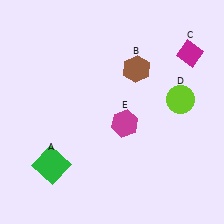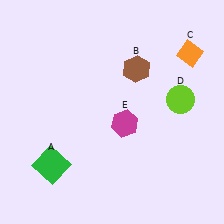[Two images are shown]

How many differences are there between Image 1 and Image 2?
There is 1 difference between the two images.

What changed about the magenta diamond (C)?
In Image 1, C is magenta. In Image 2, it changed to orange.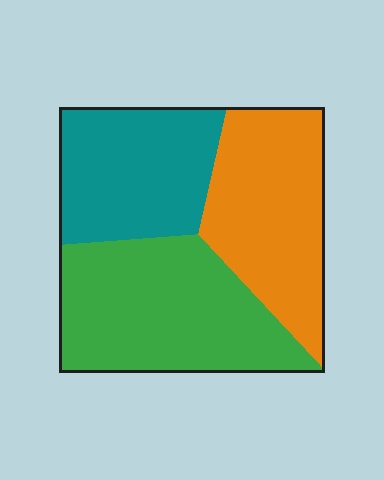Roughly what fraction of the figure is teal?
Teal takes up between a quarter and a half of the figure.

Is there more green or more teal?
Green.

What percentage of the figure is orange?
Orange covers about 30% of the figure.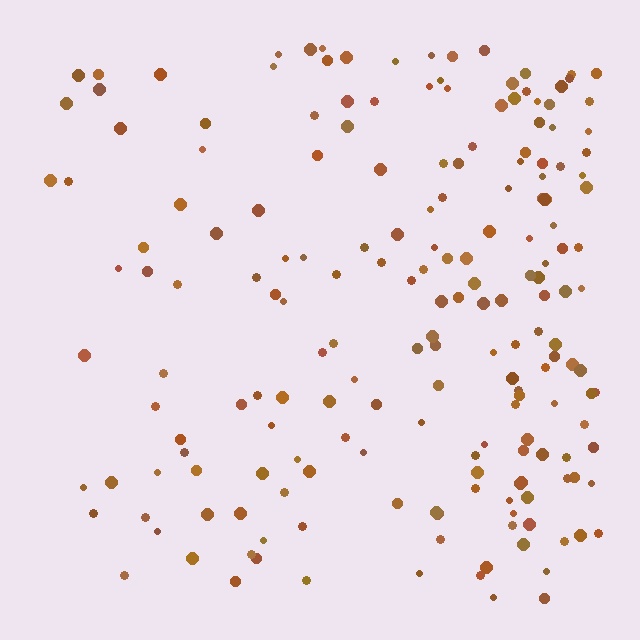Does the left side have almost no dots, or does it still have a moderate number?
Still a moderate number, just noticeably fewer than the right.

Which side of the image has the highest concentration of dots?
The right.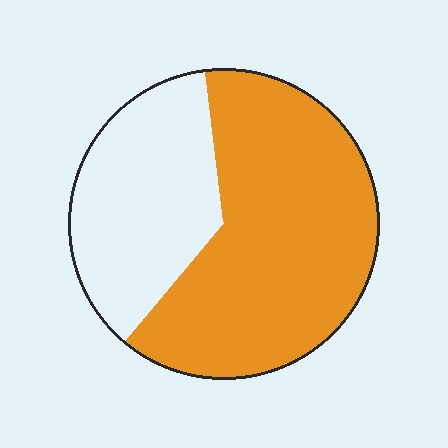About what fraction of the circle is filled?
About five eighths (5/8).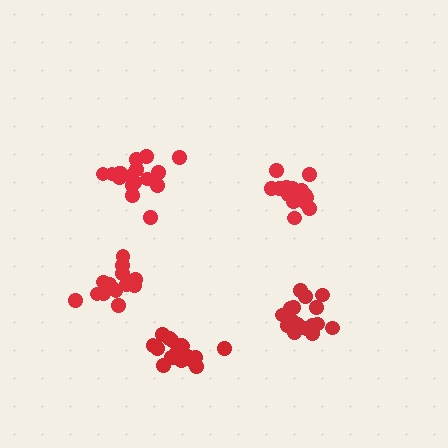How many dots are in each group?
Group 1: 13 dots, Group 2: 17 dots, Group 3: 16 dots, Group 4: 17 dots, Group 5: 16 dots (79 total).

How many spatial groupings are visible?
There are 5 spatial groupings.